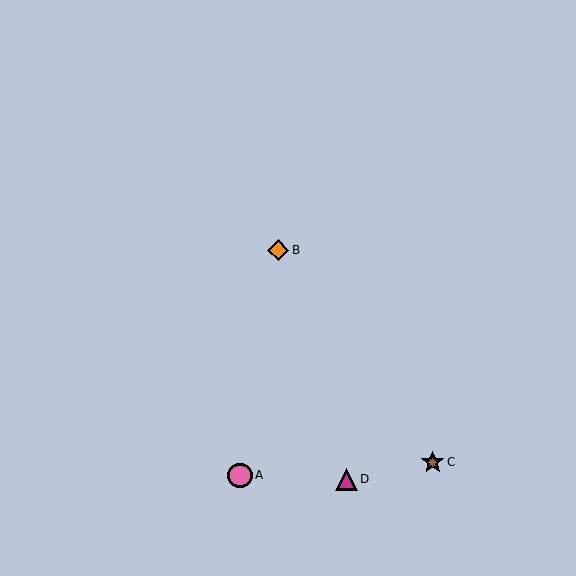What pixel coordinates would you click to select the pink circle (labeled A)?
Click at (240, 475) to select the pink circle A.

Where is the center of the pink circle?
The center of the pink circle is at (240, 475).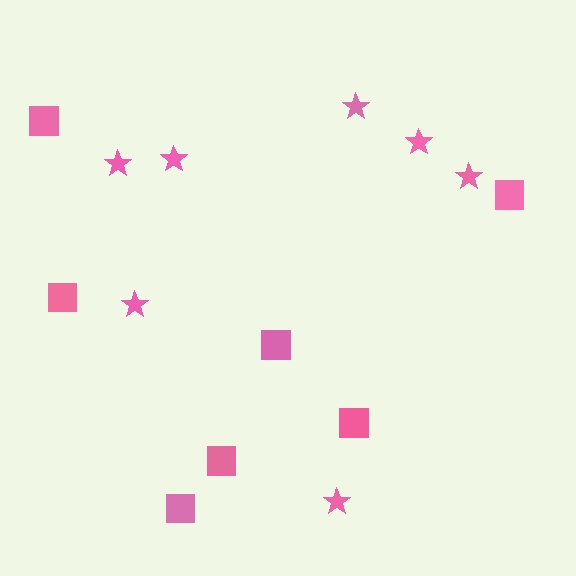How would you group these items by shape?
There are 2 groups: one group of squares (7) and one group of stars (7).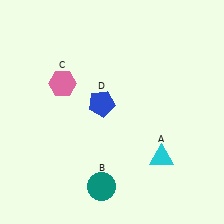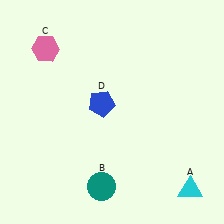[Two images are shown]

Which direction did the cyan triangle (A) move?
The cyan triangle (A) moved down.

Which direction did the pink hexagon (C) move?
The pink hexagon (C) moved up.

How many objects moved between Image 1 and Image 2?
2 objects moved between the two images.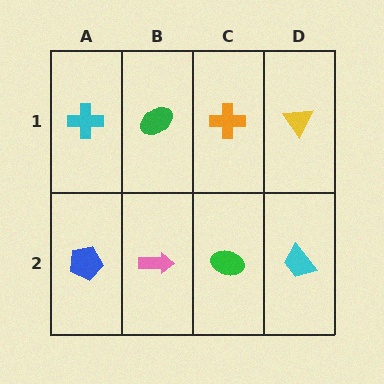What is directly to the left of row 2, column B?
A blue pentagon.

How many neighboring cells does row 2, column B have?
3.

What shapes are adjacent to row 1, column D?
A cyan trapezoid (row 2, column D), an orange cross (row 1, column C).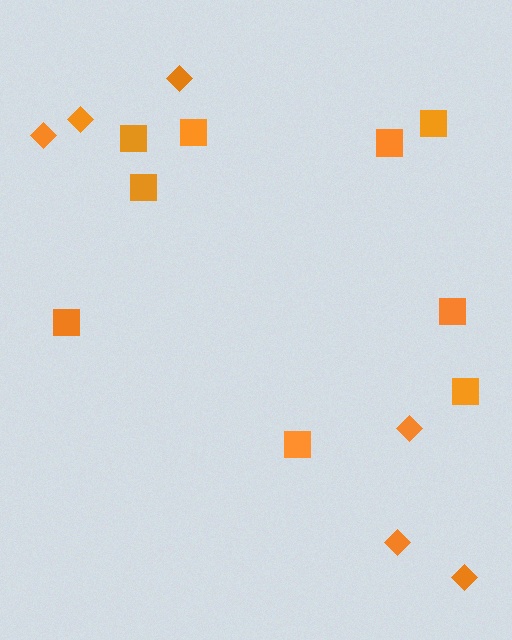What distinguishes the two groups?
There are 2 groups: one group of squares (9) and one group of diamonds (6).